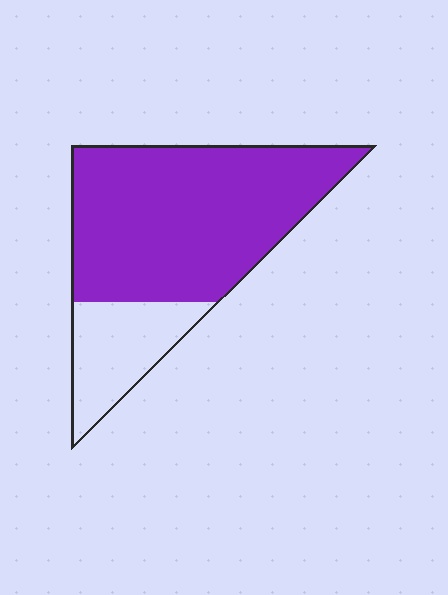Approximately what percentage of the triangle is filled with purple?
Approximately 75%.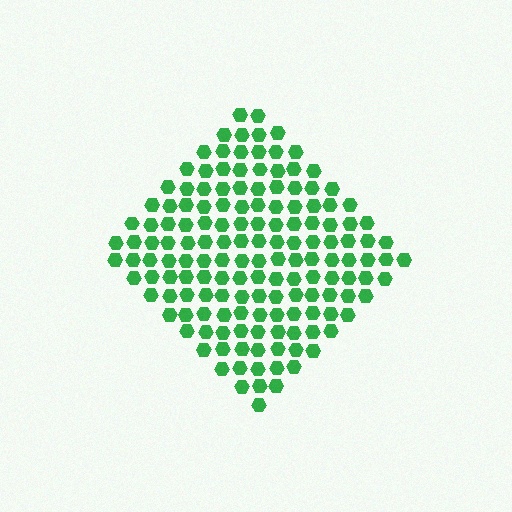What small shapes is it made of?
It is made of small hexagons.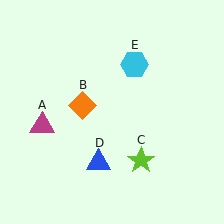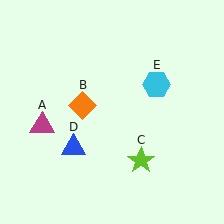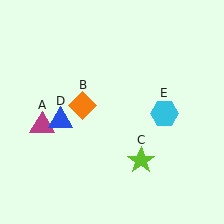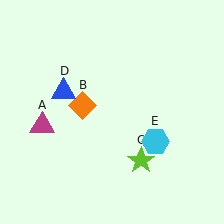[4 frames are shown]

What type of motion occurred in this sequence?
The blue triangle (object D), cyan hexagon (object E) rotated clockwise around the center of the scene.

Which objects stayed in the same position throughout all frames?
Magenta triangle (object A) and orange diamond (object B) and lime star (object C) remained stationary.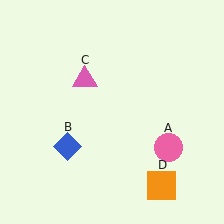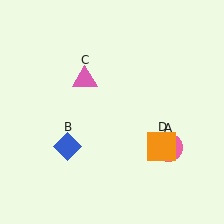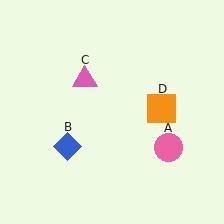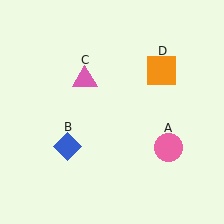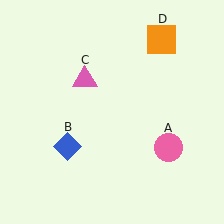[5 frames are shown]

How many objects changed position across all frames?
1 object changed position: orange square (object D).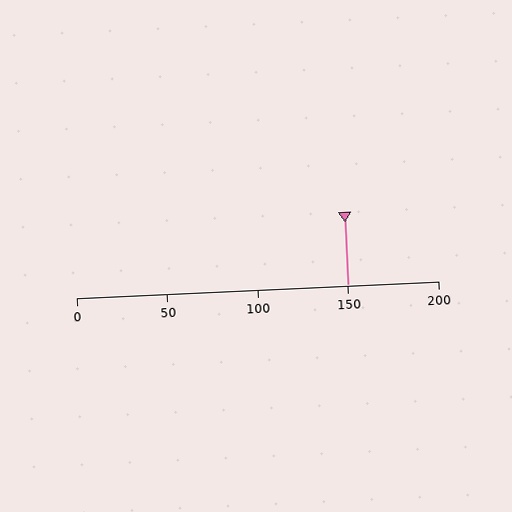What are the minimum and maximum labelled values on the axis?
The axis runs from 0 to 200.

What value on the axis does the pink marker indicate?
The marker indicates approximately 150.